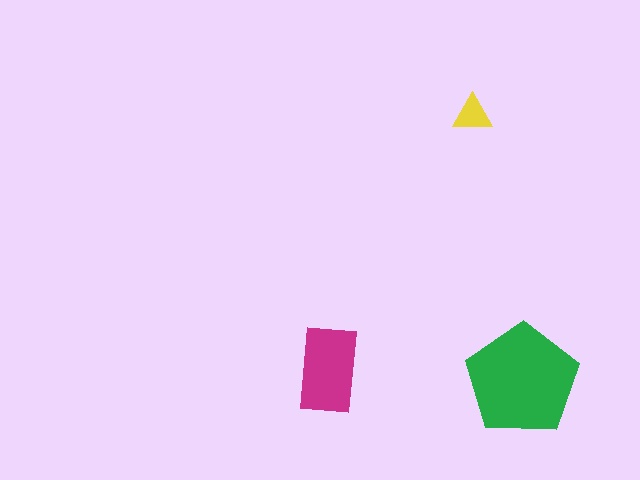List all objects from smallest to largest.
The yellow triangle, the magenta rectangle, the green pentagon.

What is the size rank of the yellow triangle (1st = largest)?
3rd.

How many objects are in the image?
There are 3 objects in the image.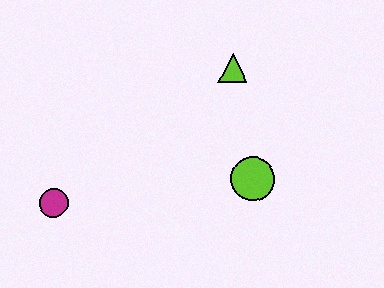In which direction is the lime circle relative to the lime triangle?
The lime circle is below the lime triangle.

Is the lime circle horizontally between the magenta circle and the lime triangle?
No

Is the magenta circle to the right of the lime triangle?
No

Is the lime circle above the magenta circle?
Yes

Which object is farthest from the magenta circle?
The lime triangle is farthest from the magenta circle.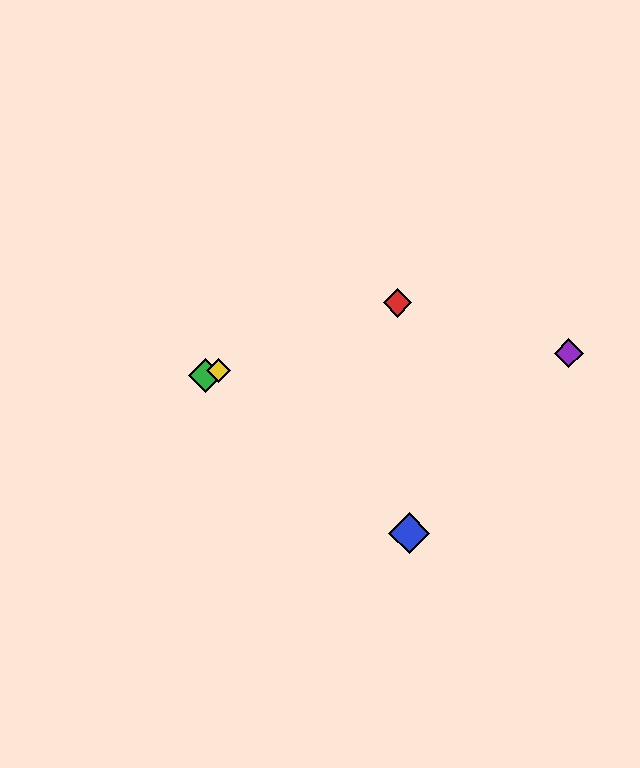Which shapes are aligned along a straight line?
The red diamond, the green diamond, the yellow diamond are aligned along a straight line.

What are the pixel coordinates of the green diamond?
The green diamond is at (205, 376).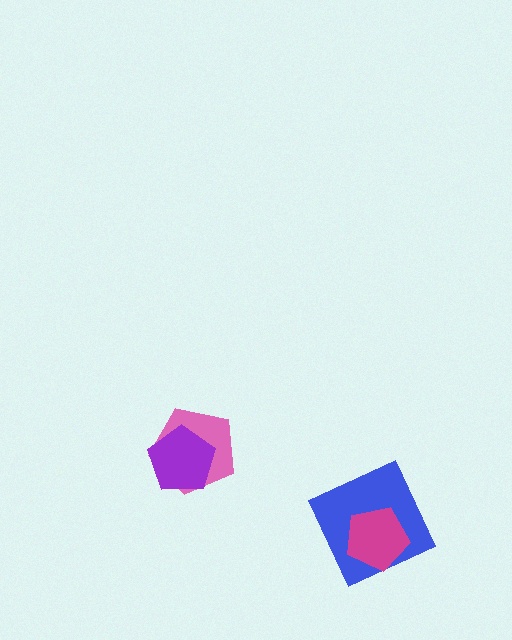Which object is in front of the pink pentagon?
The purple pentagon is in front of the pink pentagon.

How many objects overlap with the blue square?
1 object overlaps with the blue square.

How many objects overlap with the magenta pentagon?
1 object overlaps with the magenta pentagon.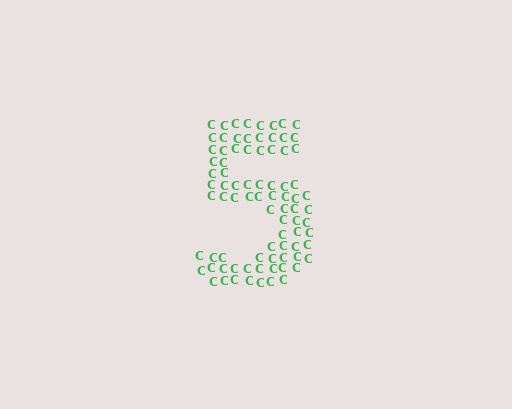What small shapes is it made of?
It is made of small letter C's.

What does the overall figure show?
The overall figure shows the digit 5.